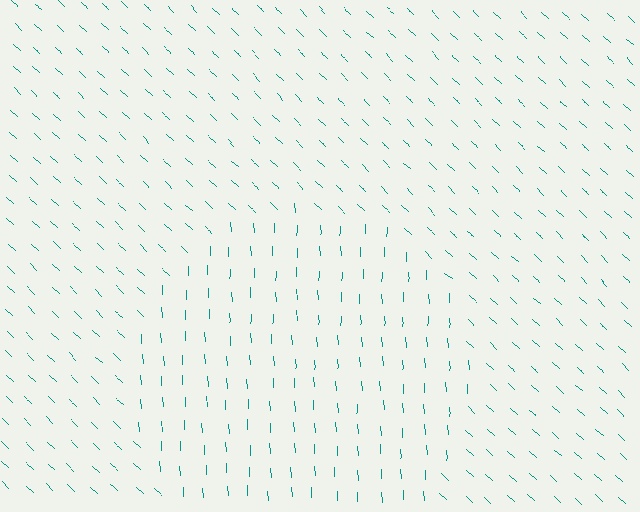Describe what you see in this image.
The image is filled with small teal line segments. A circle region in the image has lines oriented differently from the surrounding lines, creating a visible texture boundary.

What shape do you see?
I see a circle.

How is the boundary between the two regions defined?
The boundary is defined purely by a change in line orientation (approximately 45 degrees difference). All lines are the same color and thickness.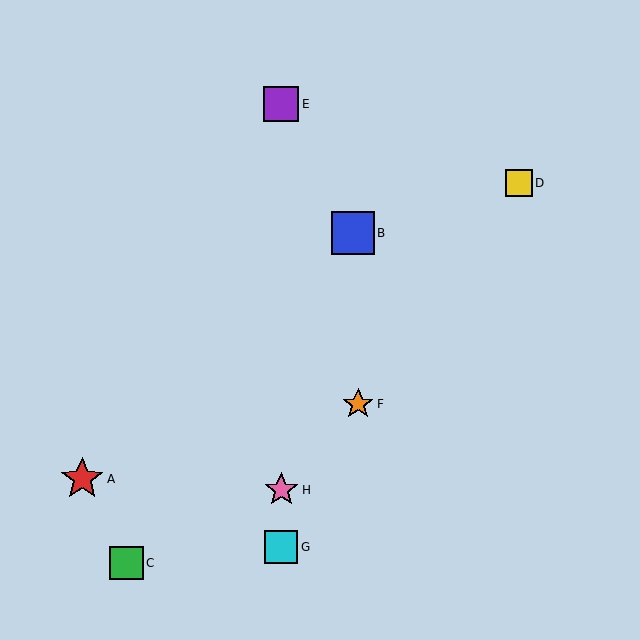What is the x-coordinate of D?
Object D is at x≈519.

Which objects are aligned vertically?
Objects E, G, H are aligned vertically.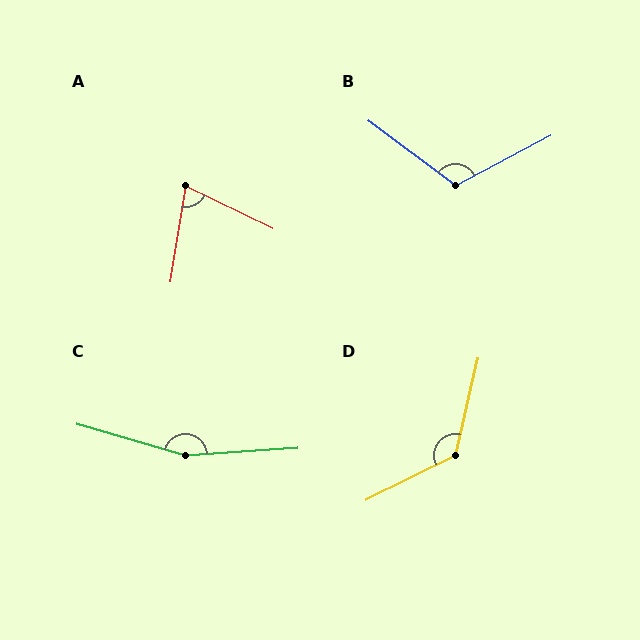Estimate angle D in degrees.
Approximately 129 degrees.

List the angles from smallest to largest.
A (73°), B (116°), D (129°), C (159°).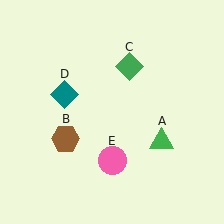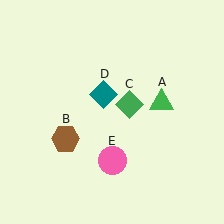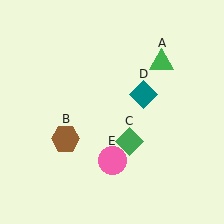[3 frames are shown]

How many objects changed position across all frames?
3 objects changed position: green triangle (object A), green diamond (object C), teal diamond (object D).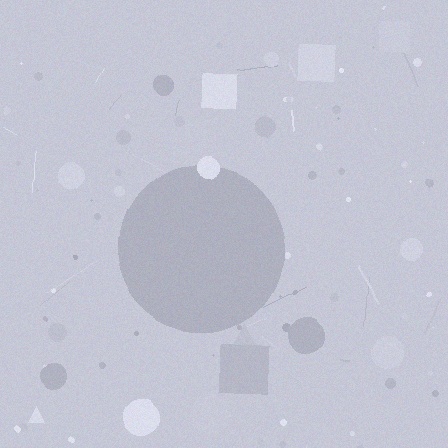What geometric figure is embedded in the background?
A circle is embedded in the background.